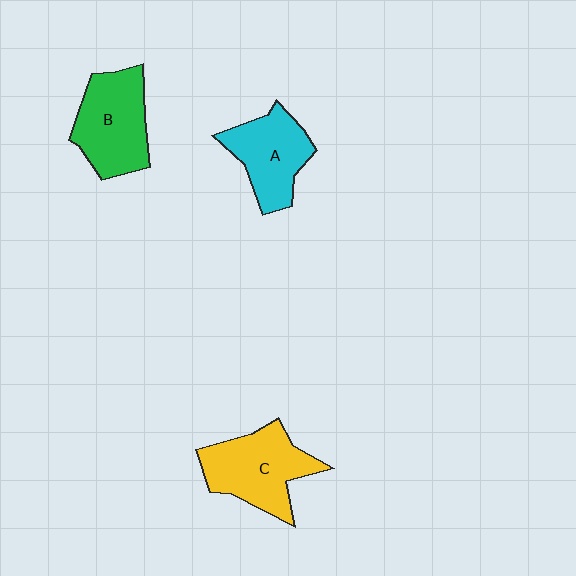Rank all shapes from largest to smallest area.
From largest to smallest: C (yellow), B (green), A (cyan).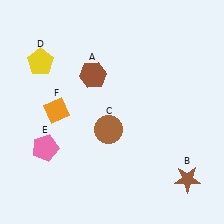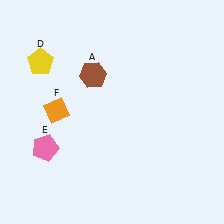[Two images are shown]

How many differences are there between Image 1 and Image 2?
There are 2 differences between the two images.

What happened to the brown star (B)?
The brown star (B) was removed in Image 2. It was in the bottom-right area of Image 1.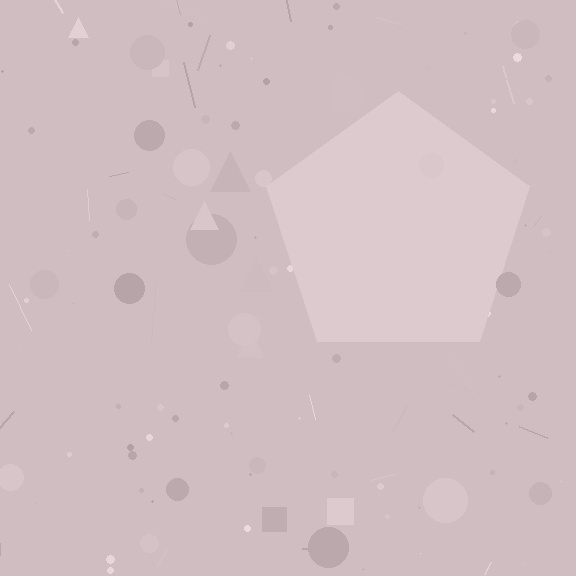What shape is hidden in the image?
A pentagon is hidden in the image.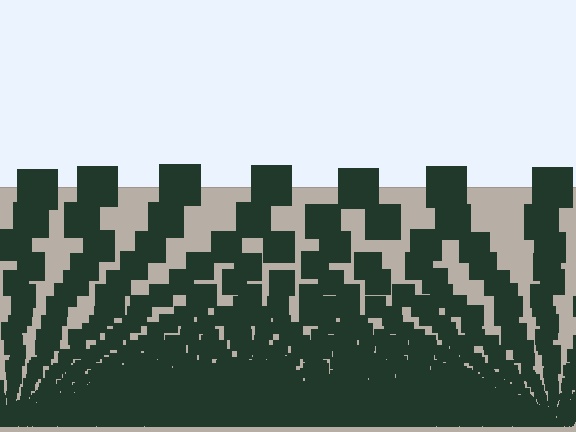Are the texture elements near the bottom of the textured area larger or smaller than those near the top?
Smaller. The gradient is inverted — elements near the bottom are smaller and denser.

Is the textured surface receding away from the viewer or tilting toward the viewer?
The surface appears to tilt toward the viewer. Texture elements get larger and sparser toward the top.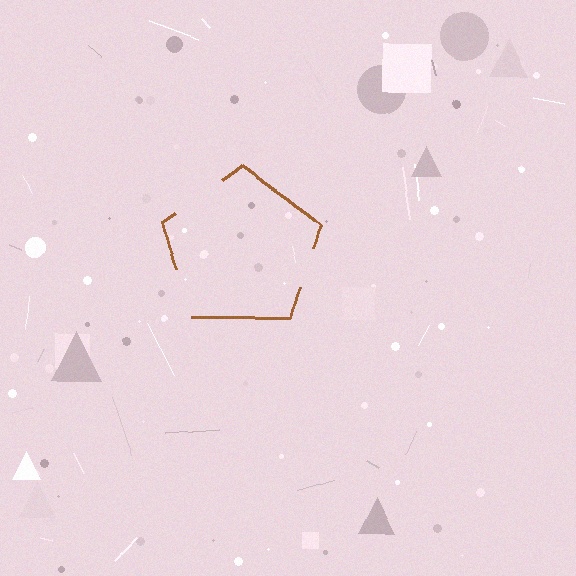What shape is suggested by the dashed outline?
The dashed outline suggests a pentagon.